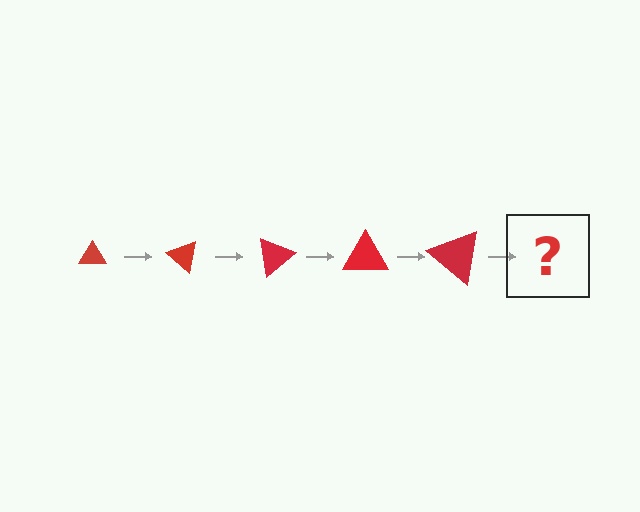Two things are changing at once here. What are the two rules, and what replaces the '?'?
The two rules are that the triangle grows larger each step and it rotates 40 degrees each step. The '?' should be a triangle, larger than the previous one and rotated 200 degrees from the start.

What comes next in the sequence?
The next element should be a triangle, larger than the previous one and rotated 200 degrees from the start.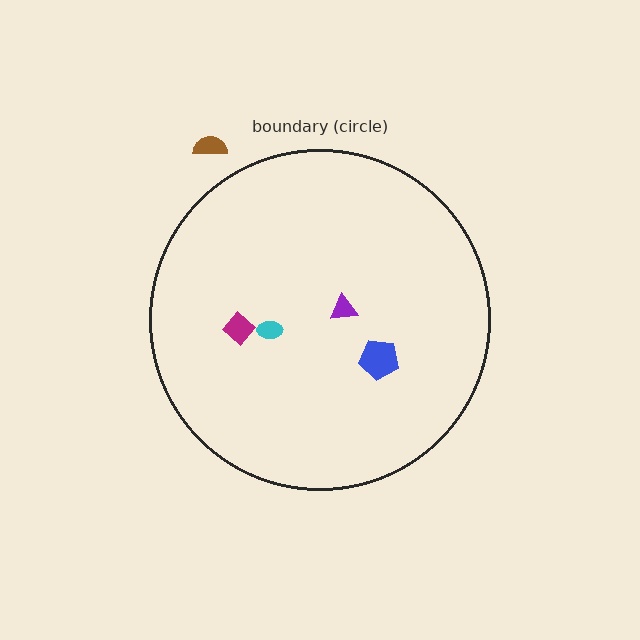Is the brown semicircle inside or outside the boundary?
Outside.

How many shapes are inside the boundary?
4 inside, 1 outside.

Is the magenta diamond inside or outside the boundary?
Inside.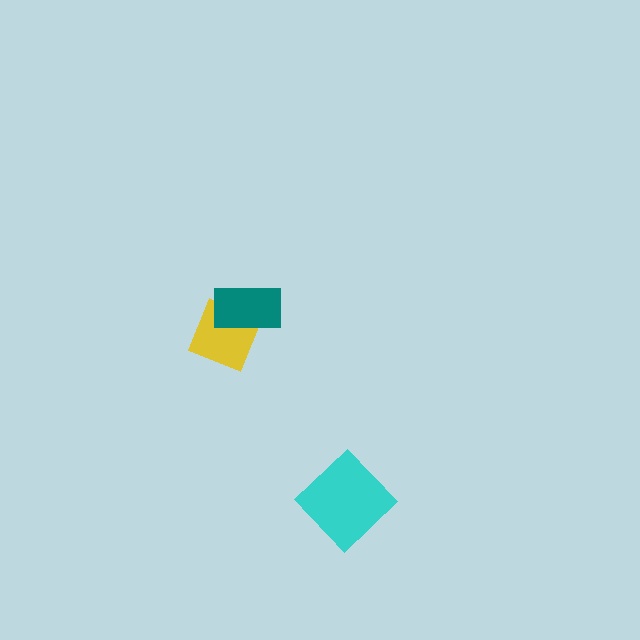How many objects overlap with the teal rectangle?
1 object overlaps with the teal rectangle.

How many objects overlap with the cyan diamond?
0 objects overlap with the cyan diamond.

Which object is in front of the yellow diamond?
The teal rectangle is in front of the yellow diamond.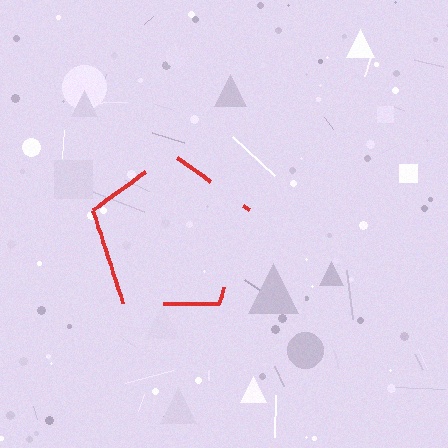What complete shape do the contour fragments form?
The contour fragments form a pentagon.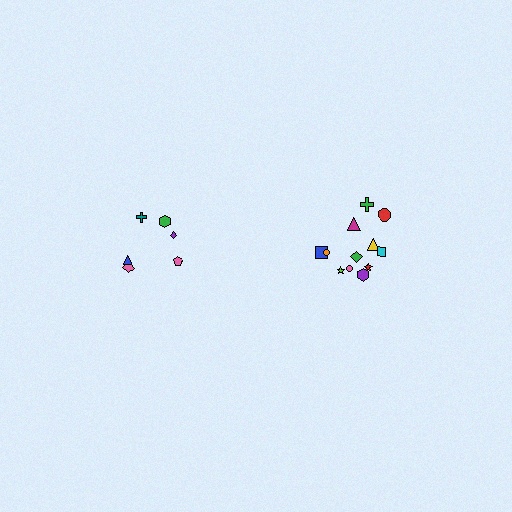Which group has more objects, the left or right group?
The right group.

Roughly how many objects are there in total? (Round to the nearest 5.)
Roughly 20 objects in total.